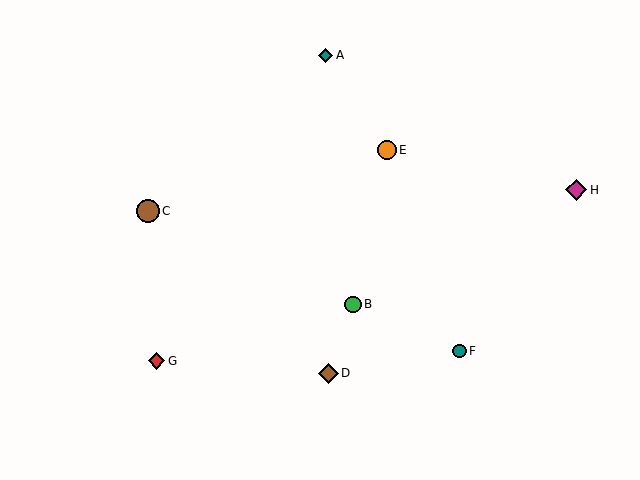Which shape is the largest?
The brown circle (labeled C) is the largest.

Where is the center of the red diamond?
The center of the red diamond is at (156, 361).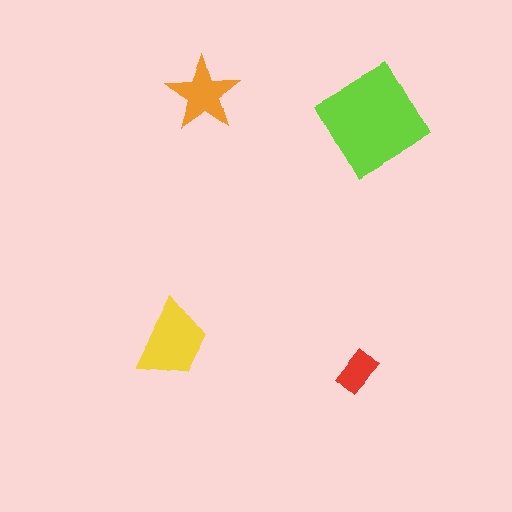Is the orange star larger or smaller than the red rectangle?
Larger.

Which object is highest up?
The orange star is topmost.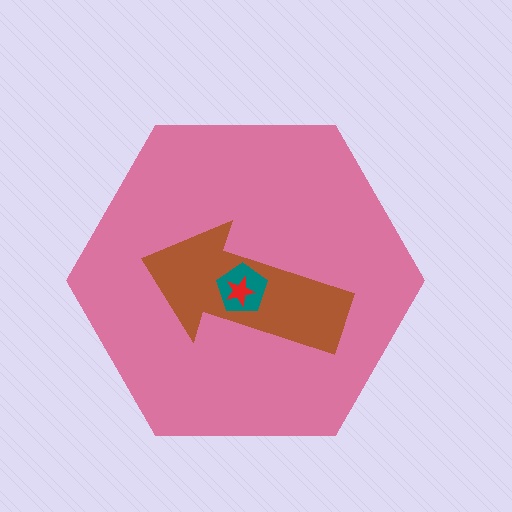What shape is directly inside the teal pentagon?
The red star.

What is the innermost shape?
The red star.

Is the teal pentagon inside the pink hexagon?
Yes.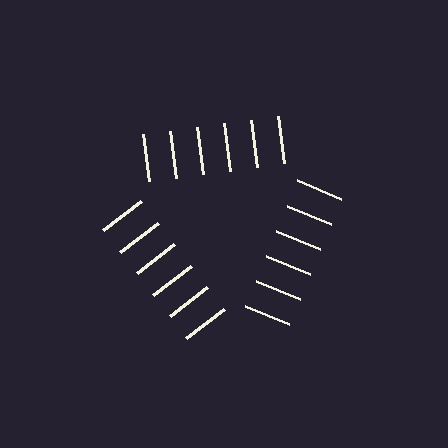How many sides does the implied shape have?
3 sides — the line-ends trace a triangle.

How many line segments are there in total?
18 — 6 along each of the 3 edges.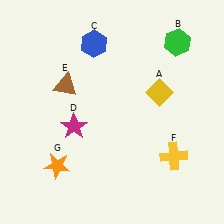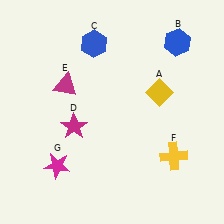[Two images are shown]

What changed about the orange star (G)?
In Image 1, G is orange. In Image 2, it changed to magenta.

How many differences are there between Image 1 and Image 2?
There are 3 differences between the two images.